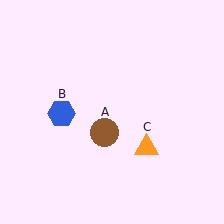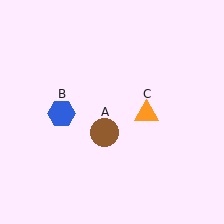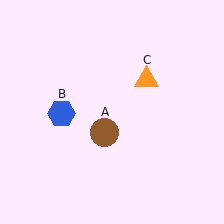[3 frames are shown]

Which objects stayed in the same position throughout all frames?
Brown circle (object A) and blue hexagon (object B) remained stationary.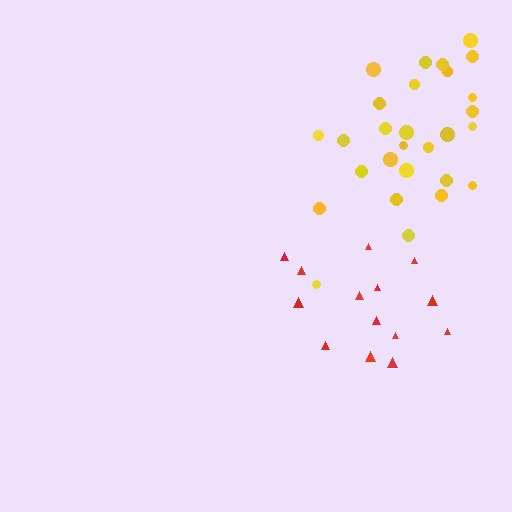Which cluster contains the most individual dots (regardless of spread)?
Yellow (29).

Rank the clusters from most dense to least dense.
red, yellow.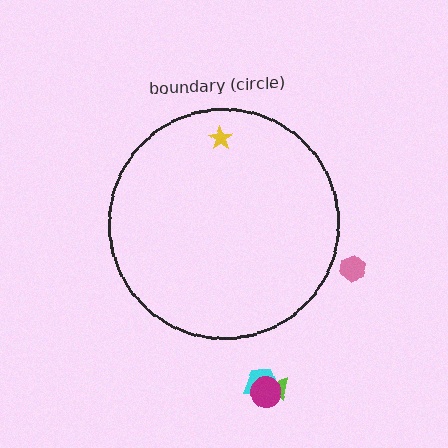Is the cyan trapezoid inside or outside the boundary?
Outside.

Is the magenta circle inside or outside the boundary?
Outside.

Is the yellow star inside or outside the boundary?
Inside.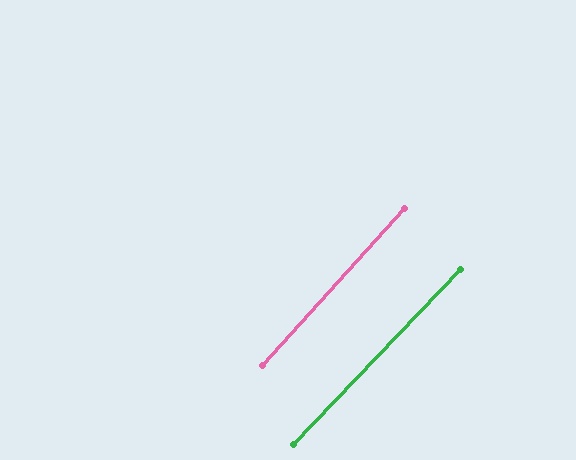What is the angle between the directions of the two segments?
Approximately 2 degrees.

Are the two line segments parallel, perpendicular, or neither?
Parallel — their directions differ by only 1.7°.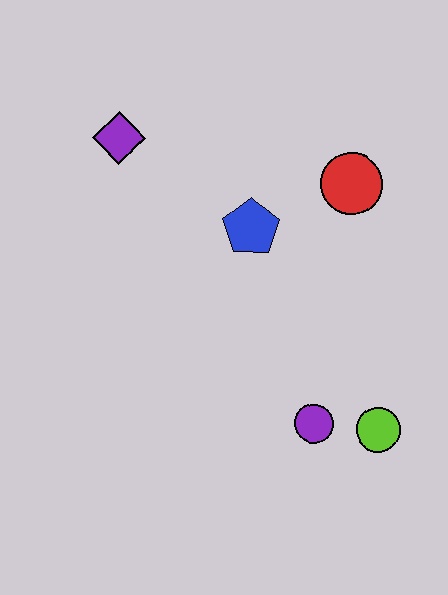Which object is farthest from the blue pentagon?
The lime circle is farthest from the blue pentagon.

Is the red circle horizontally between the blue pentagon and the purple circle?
No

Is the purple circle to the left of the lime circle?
Yes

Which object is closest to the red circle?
The blue pentagon is closest to the red circle.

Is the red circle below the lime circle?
No